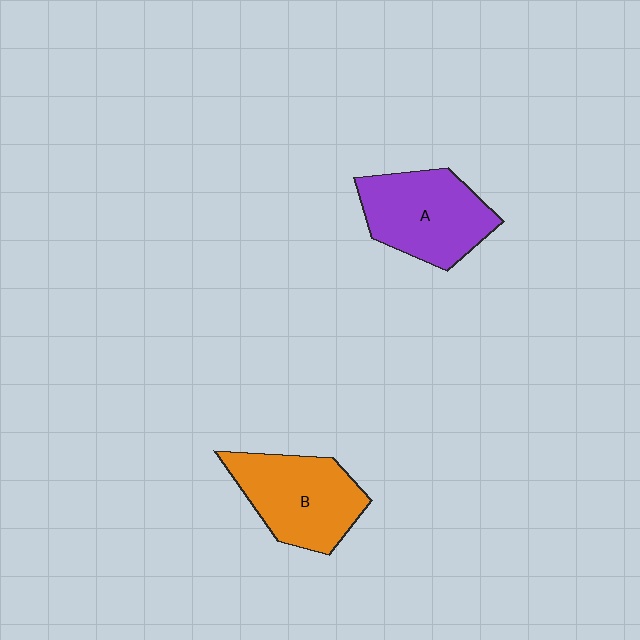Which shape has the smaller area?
Shape B (orange).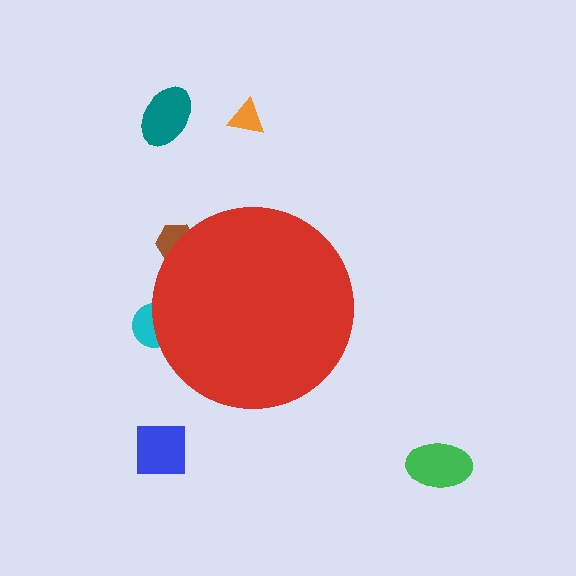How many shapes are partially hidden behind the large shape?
2 shapes are partially hidden.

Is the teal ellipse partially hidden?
No, the teal ellipse is fully visible.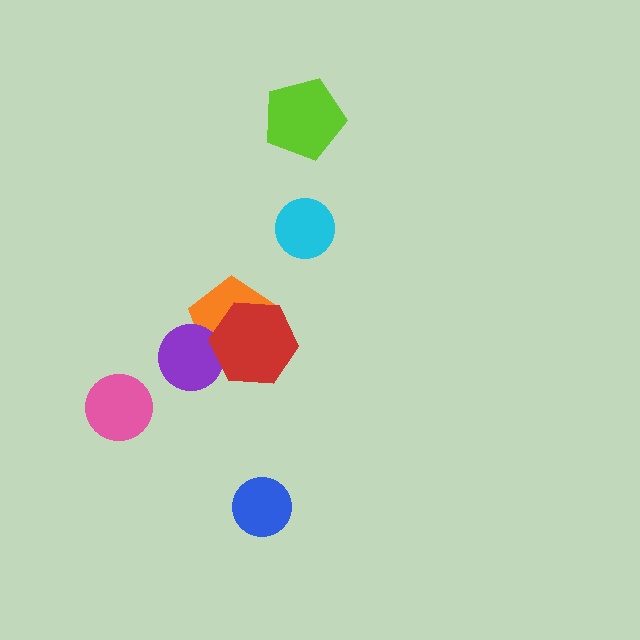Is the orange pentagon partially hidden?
Yes, it is partially covered by another shape.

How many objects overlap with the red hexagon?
2 objects overlap with the red hexagon.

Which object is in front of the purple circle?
The red hexagon is in front of the purple circle.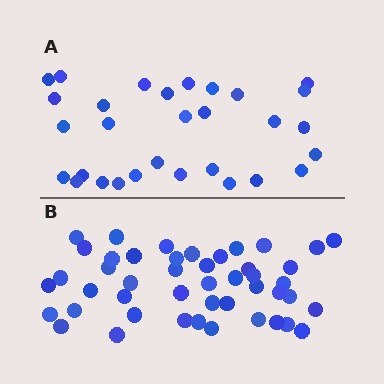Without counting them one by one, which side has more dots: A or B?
Region B (the bottom region) has more dots.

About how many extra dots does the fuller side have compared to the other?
Region B has approximately 15 more dots than region A.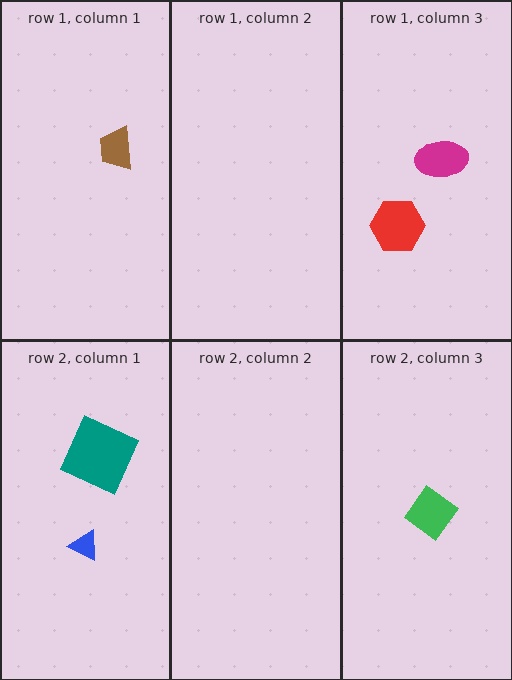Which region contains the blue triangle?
The row 2, column 1 region.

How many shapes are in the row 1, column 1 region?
1.